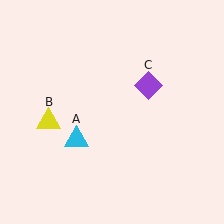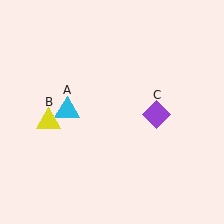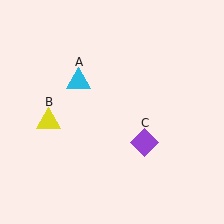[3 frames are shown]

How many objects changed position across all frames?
2 objects changed position: cyan triangle (object A), purple diamond (object C).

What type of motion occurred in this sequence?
The cyan triangle (object A), purple diamond (object C) rotated clockwise around the center of the scene.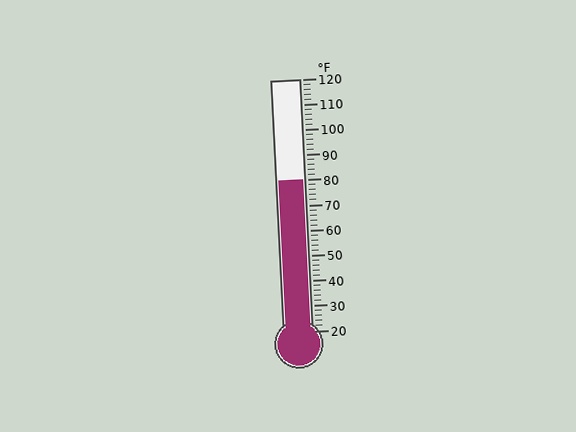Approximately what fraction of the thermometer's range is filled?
The thermometer is filled to approximately 60% of its range.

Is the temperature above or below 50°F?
The temperature is above 50°F.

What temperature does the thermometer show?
The thermometer shows approximately 80°F.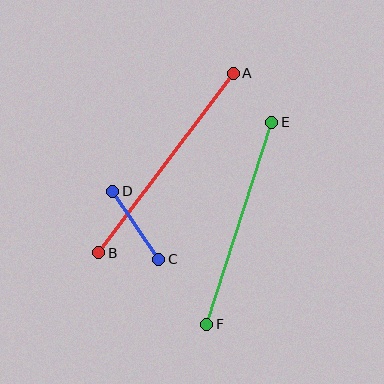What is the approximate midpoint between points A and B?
The midpoint is at approximately (166, 163) pixels.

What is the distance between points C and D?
The distance is approximately 83 pixels.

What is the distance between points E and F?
The distance is approximately 212 pixels.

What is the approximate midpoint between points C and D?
The midpoint is at approximately (136, 225) pixels.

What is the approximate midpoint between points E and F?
The midpoint is at approximately (239, 223) pixels.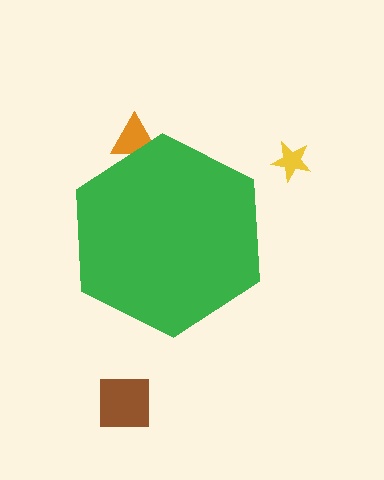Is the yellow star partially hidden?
No, the yellow star is fully visible.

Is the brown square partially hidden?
No, the brown square is fully visible.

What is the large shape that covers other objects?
A green hexagon.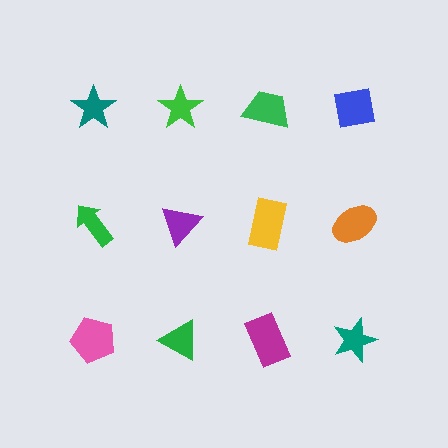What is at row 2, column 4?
An orange ellipse.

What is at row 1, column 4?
A blue square.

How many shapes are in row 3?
4 shapes.